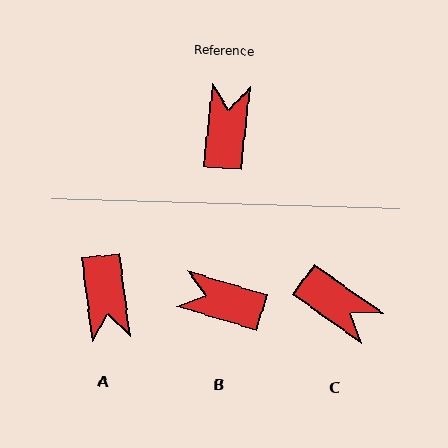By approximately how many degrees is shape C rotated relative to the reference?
Approximately 120 degrees clockwise.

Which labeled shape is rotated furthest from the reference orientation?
A, about 167 degrees away.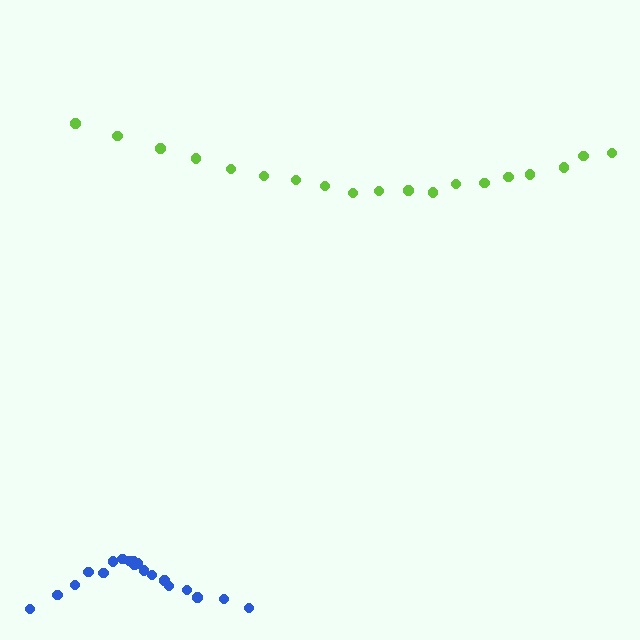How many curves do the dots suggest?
There are 2 distinct paths.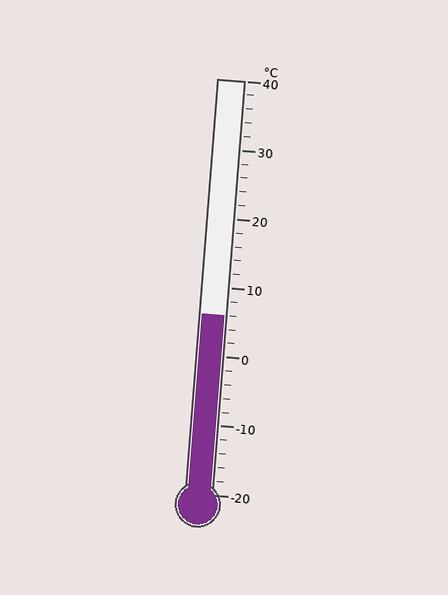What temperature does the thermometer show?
The thermometer shows approximately 6°C.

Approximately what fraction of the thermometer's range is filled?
The thermometer is filled to approximately 45% of its range.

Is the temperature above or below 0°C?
The temperature is above 0°C.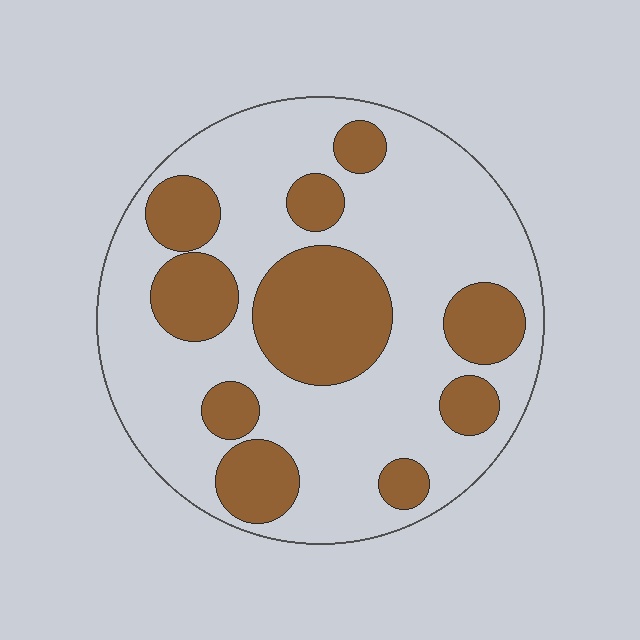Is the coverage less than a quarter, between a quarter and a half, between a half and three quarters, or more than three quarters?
Between a quarter and a half.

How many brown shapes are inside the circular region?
10.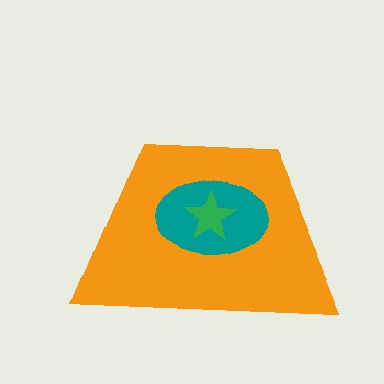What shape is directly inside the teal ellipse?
The green star.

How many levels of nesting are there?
3.